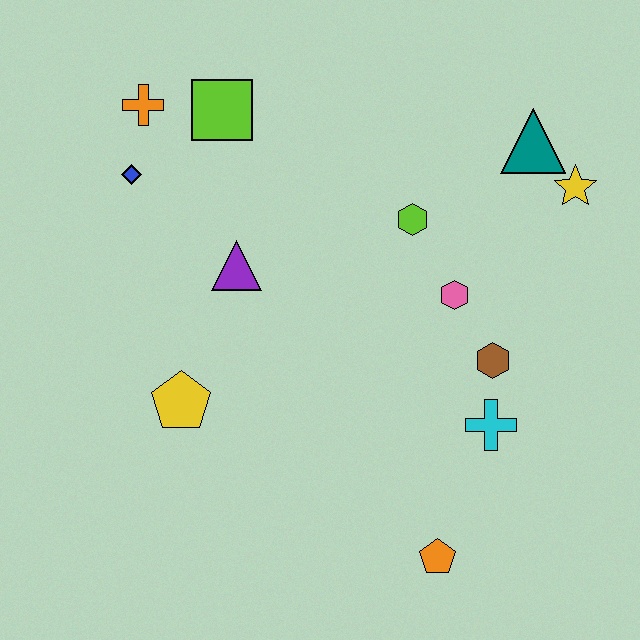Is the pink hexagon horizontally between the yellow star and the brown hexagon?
No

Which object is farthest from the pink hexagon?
The orange cross is farthest from the pink hexagon.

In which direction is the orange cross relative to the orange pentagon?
The orange cross is above the orange pentagon.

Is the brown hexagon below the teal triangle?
Yes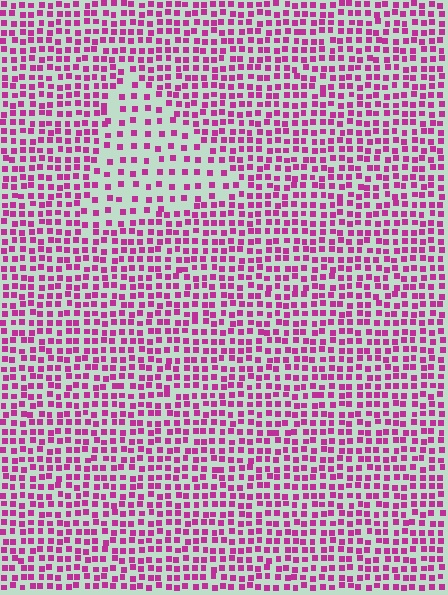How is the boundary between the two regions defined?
The boundary is defined by a change in element density (approximately 2.0x ratio). All elements are the same color, size, and shape.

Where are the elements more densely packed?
The elements are more densely packed outside the triangle boundary.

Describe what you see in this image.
The image contains small magenta elements arranged at two different densities. A triangle-shaped region is visible where the elements are less densely packed than the surrounding area.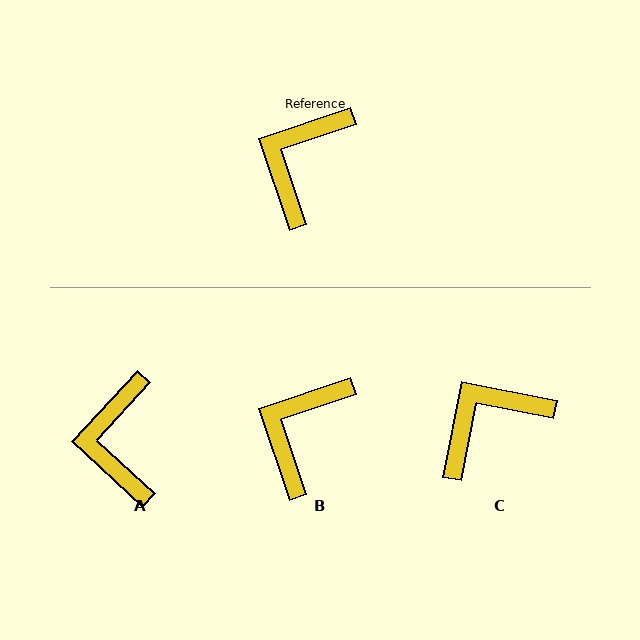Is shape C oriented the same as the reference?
No, it is off by about 30 degrees.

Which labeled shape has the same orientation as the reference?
B.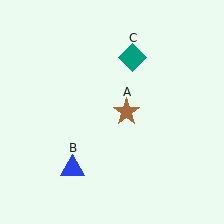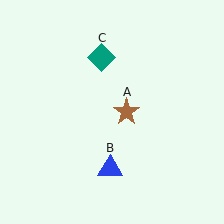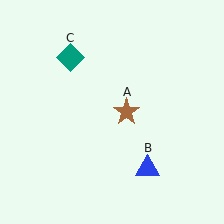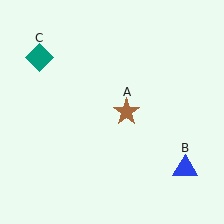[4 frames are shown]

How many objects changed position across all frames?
2 objects changed position: blue triangle (object B), teal diamond (object C).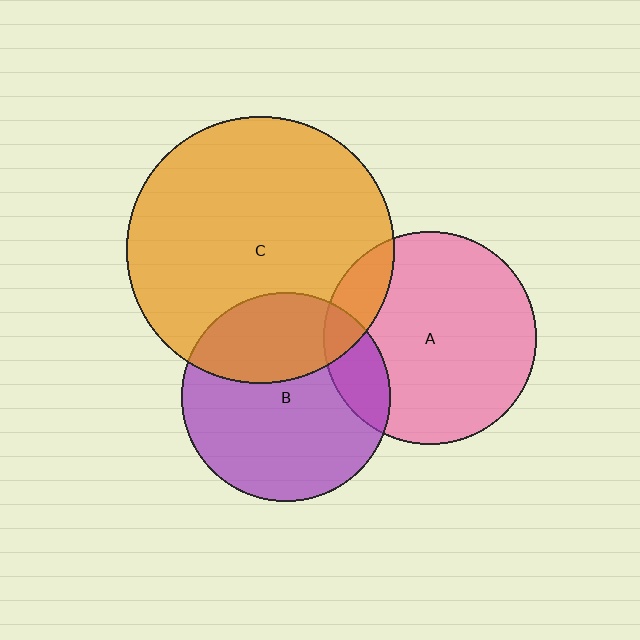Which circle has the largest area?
Circle C (orange).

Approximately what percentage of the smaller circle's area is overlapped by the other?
Approximately 35%.